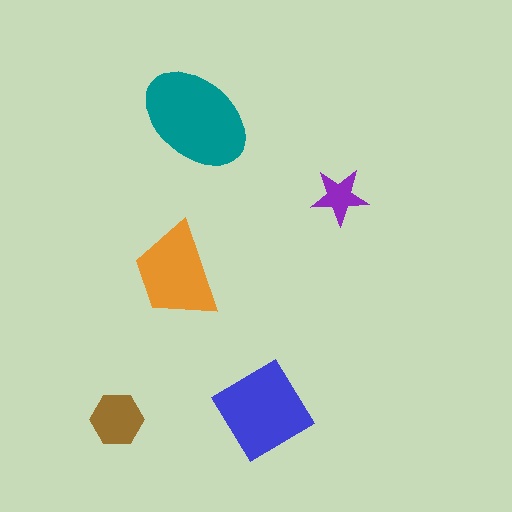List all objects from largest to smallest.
The teal ellipse, the blue diamond, the orange trapezoid, the brown hexagon, the purple star.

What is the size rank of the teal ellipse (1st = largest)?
1st.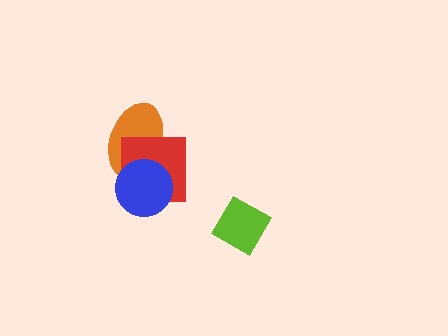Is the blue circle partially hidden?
No, no other shape covers it.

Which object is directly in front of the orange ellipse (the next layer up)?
The red square is directly in front of the orange ellipse.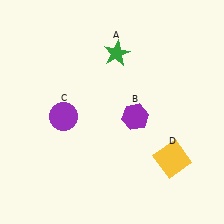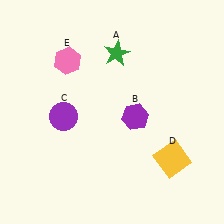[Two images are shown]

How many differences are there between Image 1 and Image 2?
There is 1 difference between the two images.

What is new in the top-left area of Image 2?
A pink hexagon (E) was added in the top-left area of Image 2.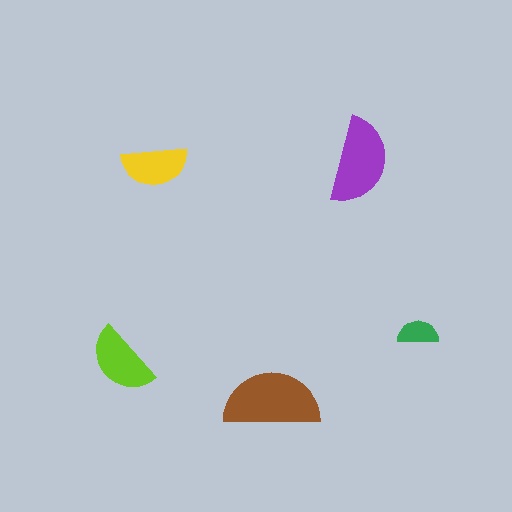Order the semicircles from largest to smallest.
the brown one, the purple one, the lime one, the yellow one, the green one.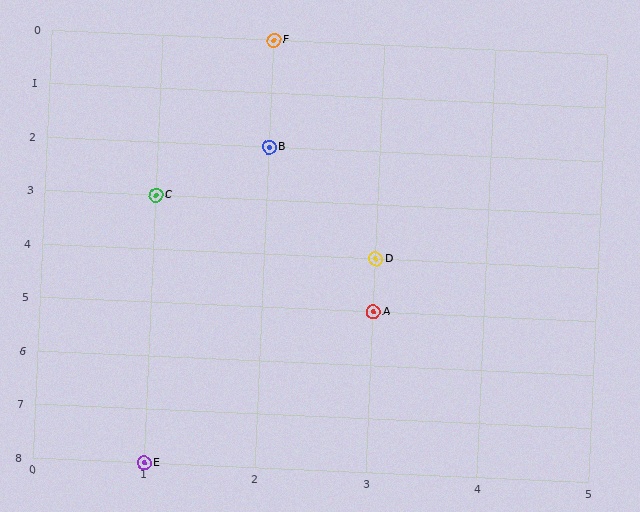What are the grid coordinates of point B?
Point B is at grid coordinates (2, 2).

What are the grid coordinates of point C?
Point C is at grid coordinates (1, 3).